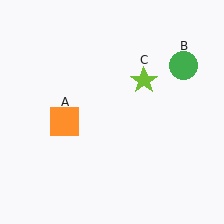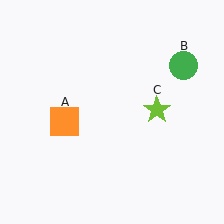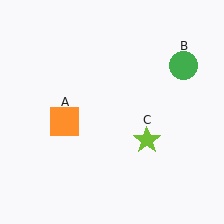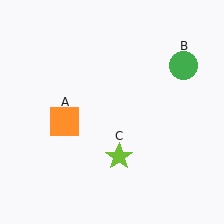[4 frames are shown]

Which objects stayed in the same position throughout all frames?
Orange square (object A) and green circle (object B) remained stationary.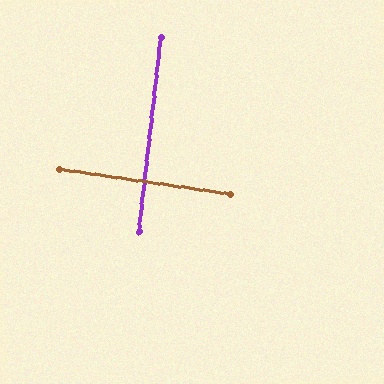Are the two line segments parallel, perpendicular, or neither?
Perpendicular — they meet at approximately 88°.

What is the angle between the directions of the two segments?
Approximately 88 degrees.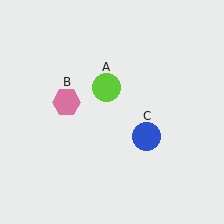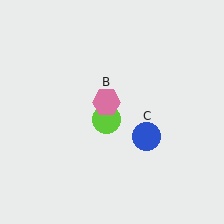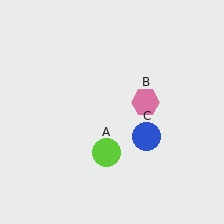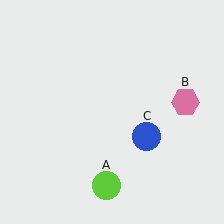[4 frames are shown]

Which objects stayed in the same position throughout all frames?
Blue circle (object C) remained stationary.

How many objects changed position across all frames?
2 objects changed position: lime circle (object A), pink hexagon (object B).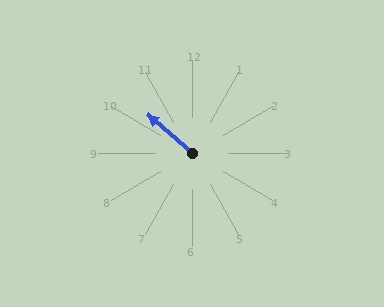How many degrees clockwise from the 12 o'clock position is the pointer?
Approximately 311 degrees.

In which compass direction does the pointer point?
Northwest.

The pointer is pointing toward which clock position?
Roughly 10 o'clock.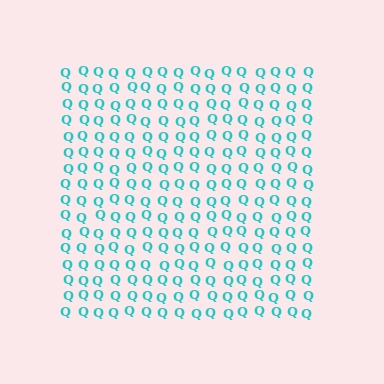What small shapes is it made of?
It is made of small letter Q's.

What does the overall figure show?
The overall figure shows a square.